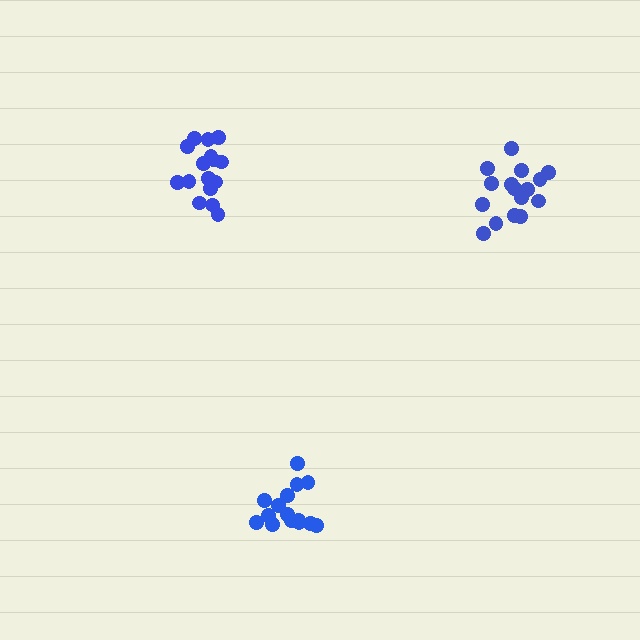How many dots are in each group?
Group 1: 15 dots, Group 2: 16 dots, Group 3: 16 dots (47 total).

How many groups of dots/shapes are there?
There are 3 groups.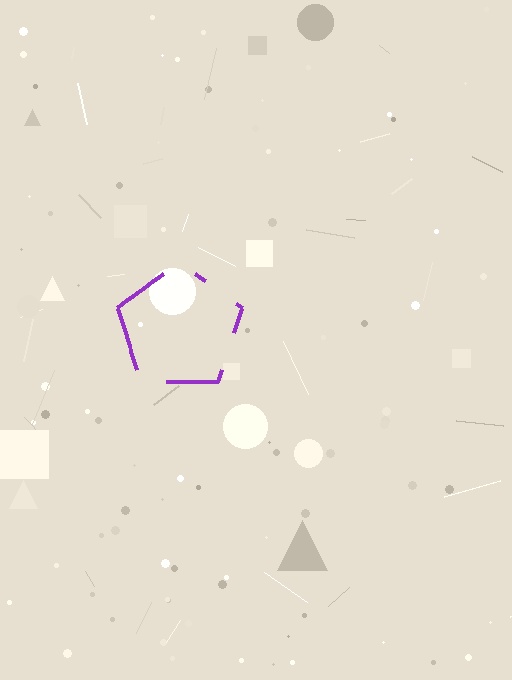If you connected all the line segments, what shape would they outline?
They would outline a pentagon.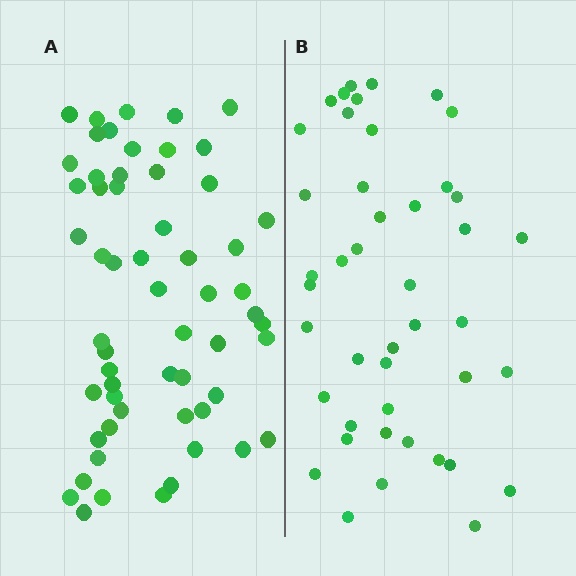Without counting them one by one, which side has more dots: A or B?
Region A (the left region) has more dots.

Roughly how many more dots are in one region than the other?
Region A has approximately 15 more dots than region B.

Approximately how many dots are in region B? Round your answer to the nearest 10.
About 40 dots. (The exact count is 44, which rounds to 40.)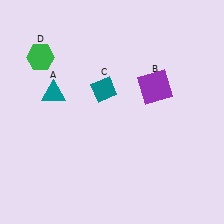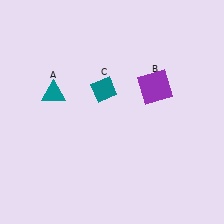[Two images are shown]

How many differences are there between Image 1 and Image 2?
There is 1 difference between the two images.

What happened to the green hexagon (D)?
The green hexagon (D) was removed in Image 2. It was in the top-left area of Image 1.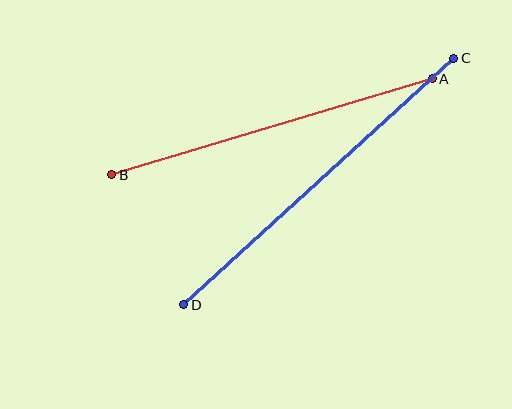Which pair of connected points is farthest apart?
Points C and D are farthest apart.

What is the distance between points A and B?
The distance is approximately 335 pixels.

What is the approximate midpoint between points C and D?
The midpoint is at approximately (319, 181) pixels.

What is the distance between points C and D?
The distance is approximately 366 pixels.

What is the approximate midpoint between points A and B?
The midpoint is at approximately (272, 127) pixels.